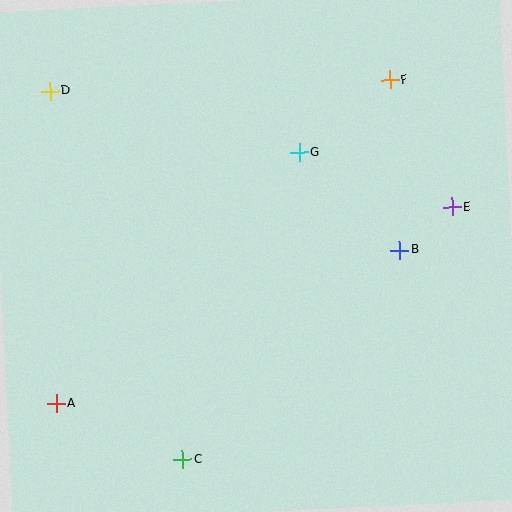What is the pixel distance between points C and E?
The distance between C and E is 369 pixels.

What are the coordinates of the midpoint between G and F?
The midpoint between G and F is at (345, 116).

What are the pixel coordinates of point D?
Point D is at (50, 91).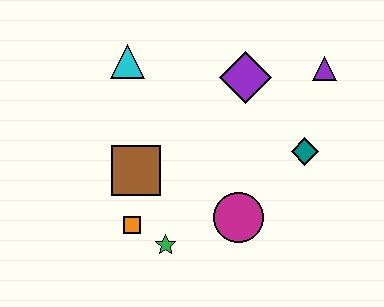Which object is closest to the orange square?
The green star is closest to the orange square.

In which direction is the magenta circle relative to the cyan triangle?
The magenta circle is below the cyan triangle.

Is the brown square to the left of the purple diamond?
Yes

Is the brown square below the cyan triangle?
Yes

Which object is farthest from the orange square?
The purple triangle is farthest from the orange square.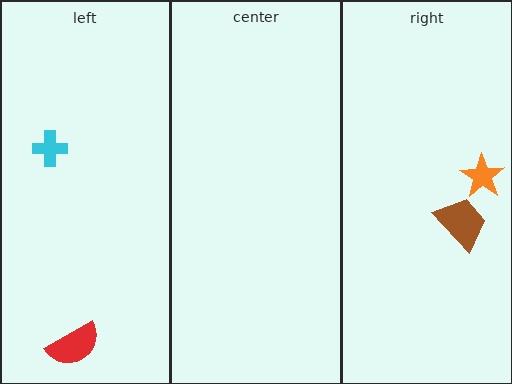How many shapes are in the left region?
2.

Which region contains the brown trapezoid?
The right region.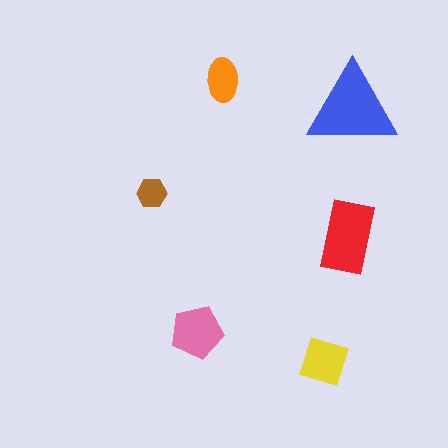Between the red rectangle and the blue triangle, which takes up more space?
The blue triangle.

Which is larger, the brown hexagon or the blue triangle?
The blue triangle.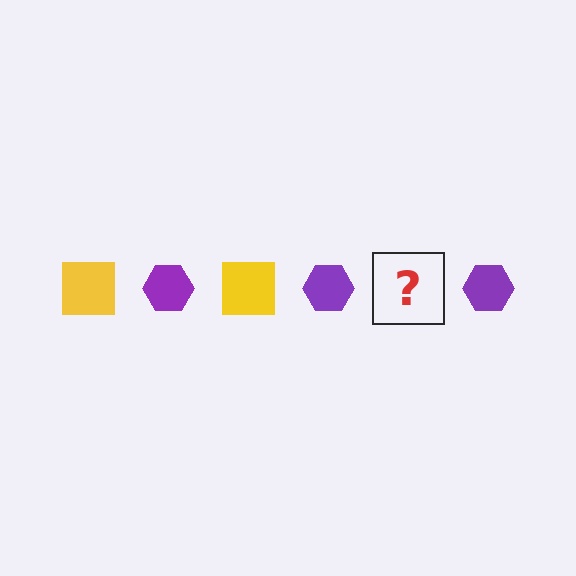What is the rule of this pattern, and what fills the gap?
The rule is that the pattern alternates between yellow square and purple hexagon. The gap should be filled with a yellow square.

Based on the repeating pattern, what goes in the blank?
The blank should be a yellow square.